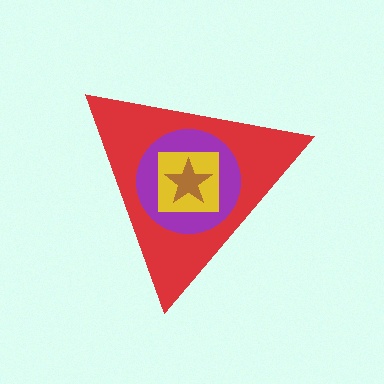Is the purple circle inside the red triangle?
Yes.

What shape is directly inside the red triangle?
The purple circle.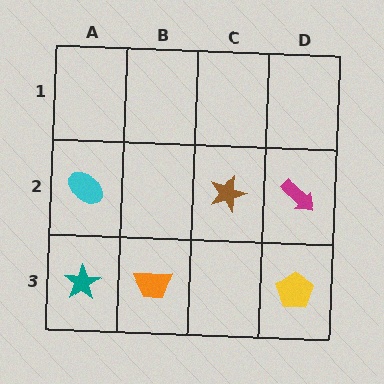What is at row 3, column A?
A teal star.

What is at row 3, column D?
A yellow pentagon.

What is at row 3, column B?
An orange trapezoid.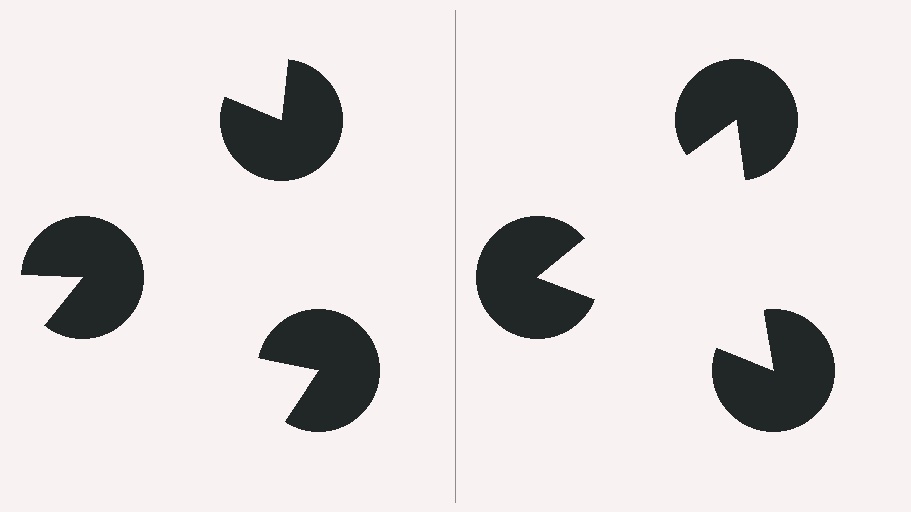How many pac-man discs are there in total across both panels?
6 — 3 on each side.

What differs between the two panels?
The pac-man discs are positioned identically on both sides; only the wedge orientations differ. On the right they align to a triangle; on the left they are misaligned.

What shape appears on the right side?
An illusory triangle.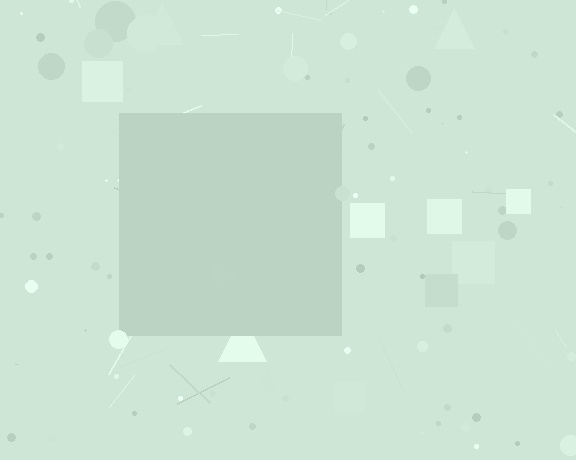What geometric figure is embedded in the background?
A square is embedded in the background.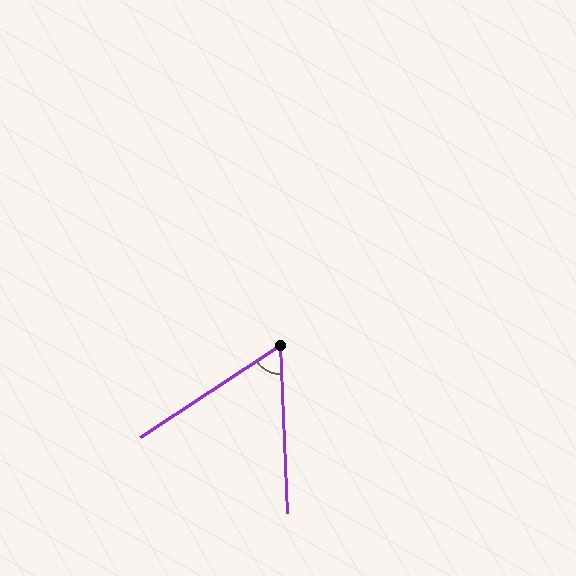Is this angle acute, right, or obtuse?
It is acute.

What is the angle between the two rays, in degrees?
Approximately 59 degrees.